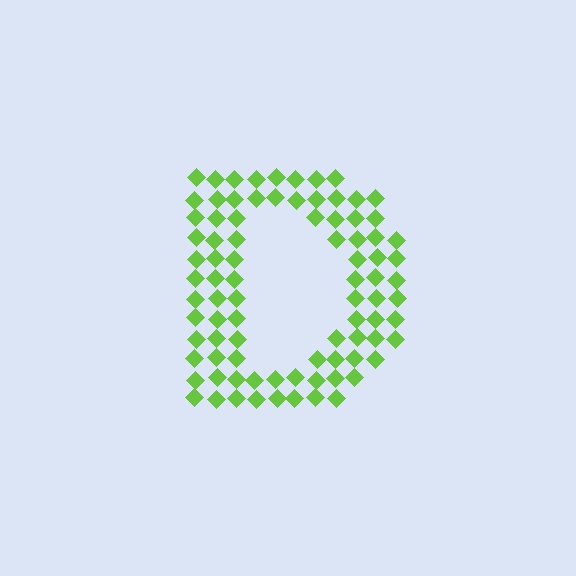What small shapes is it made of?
It is made of small diamonds.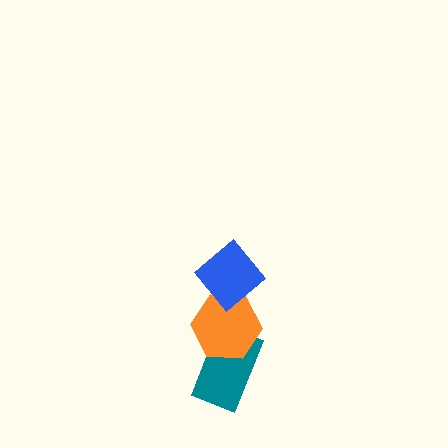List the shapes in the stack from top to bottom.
From top to bottom: the blue diamond, the orange hexagon, the teal rectangle.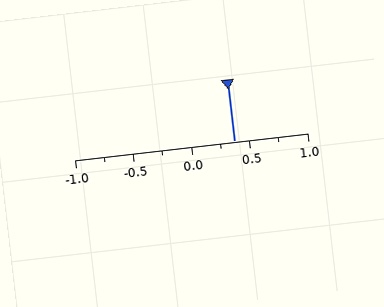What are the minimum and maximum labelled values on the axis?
The axis runs from -1.0 to 1.0.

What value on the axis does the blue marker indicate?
The marker indicates approximately 0.38.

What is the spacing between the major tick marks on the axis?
The major ticks are spaced 0.5 apart.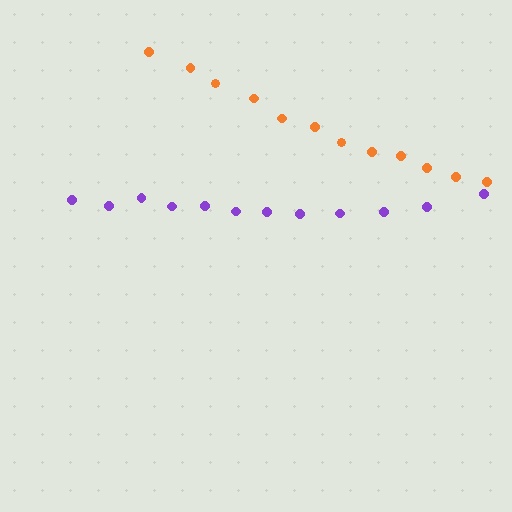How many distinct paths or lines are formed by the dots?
There are 2 distinct paths.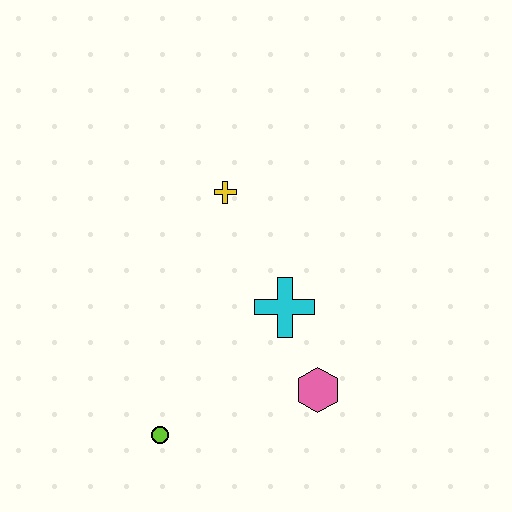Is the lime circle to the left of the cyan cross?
Yes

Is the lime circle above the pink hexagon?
No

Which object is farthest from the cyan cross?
The lime circle is farthest from the cyan cross.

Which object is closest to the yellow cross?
The cyan cross is closest to the yellow cross.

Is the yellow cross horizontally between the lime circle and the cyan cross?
Yes